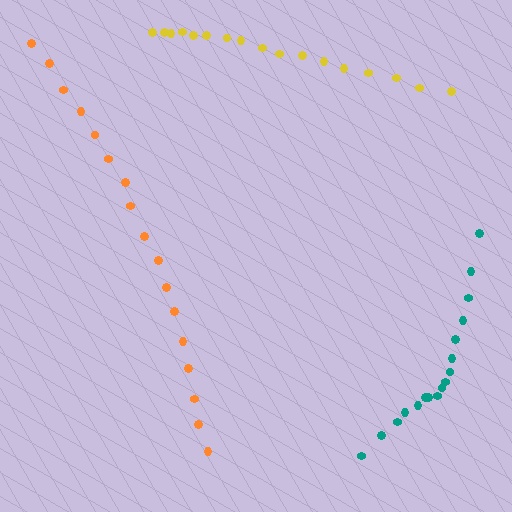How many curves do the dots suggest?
There are 3 distinct paths.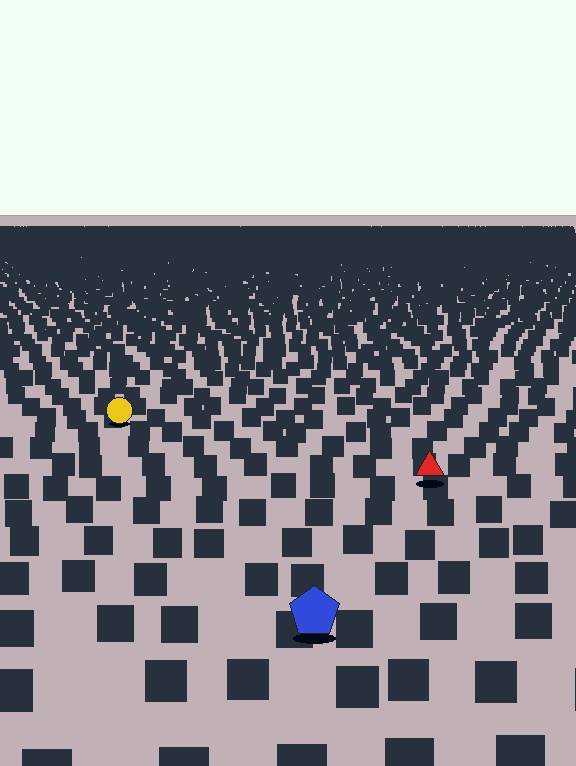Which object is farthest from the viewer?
The yellow circle is farthest from the viewer. It appears smaller and the ground texture around it is denser.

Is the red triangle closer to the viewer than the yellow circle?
Yes. The red triangle is closer — you can tell from the texture gradient: the ground texture is coarser near it.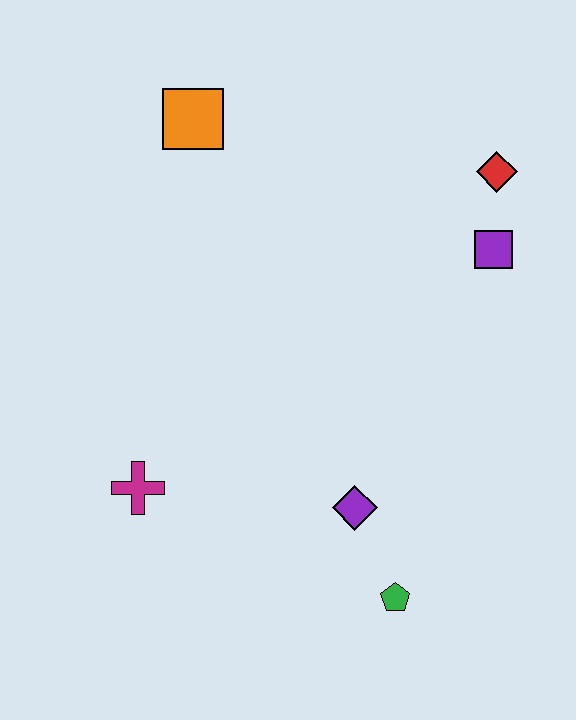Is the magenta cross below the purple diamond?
No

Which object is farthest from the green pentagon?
The orange square is farthest from the green pentagon.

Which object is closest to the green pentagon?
The purple diamond is closest to the green pentagon.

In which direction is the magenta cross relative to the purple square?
The magenta cross is to the left of the purple square.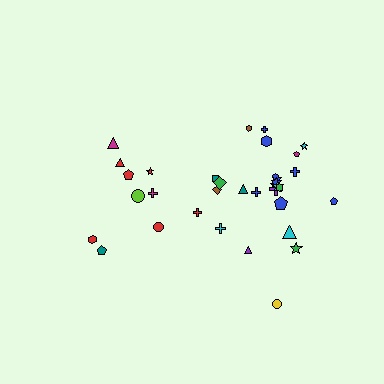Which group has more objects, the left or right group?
The right group.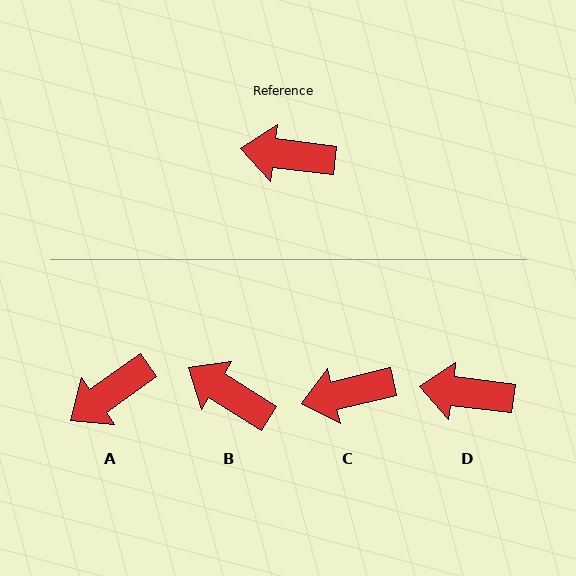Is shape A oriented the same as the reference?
No, it is off by about 42 degrees.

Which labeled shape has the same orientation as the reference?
D.